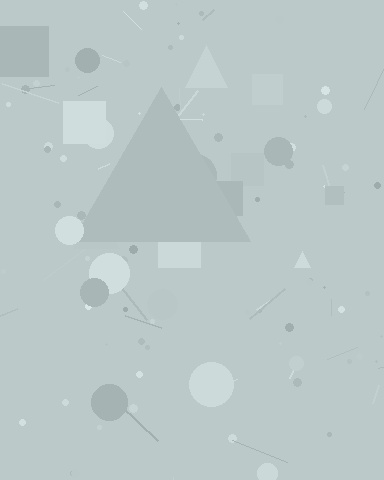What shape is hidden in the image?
A triangle is hidden in the image.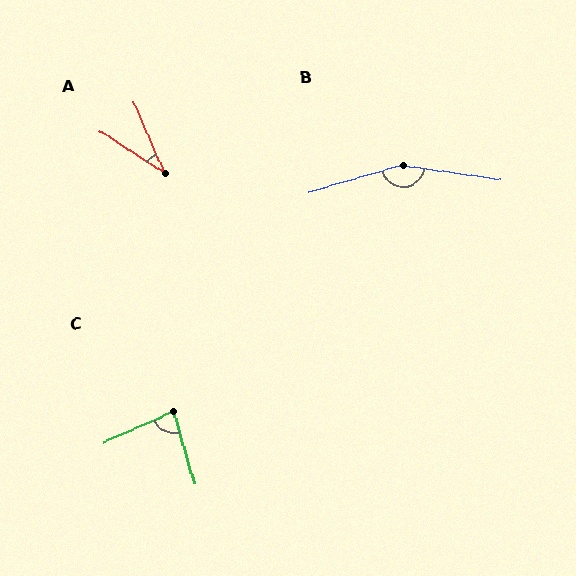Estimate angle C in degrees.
Approximately 82 degrees.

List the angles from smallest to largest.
A (34°), C (82°), B (156°).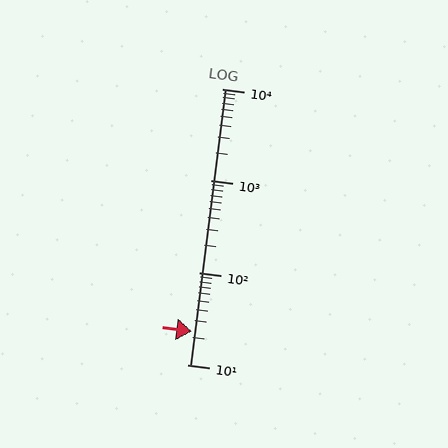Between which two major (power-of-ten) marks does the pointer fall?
The pointer is between 10 and 100.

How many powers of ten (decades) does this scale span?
The scale spans 3 decades, from 10 to 10000.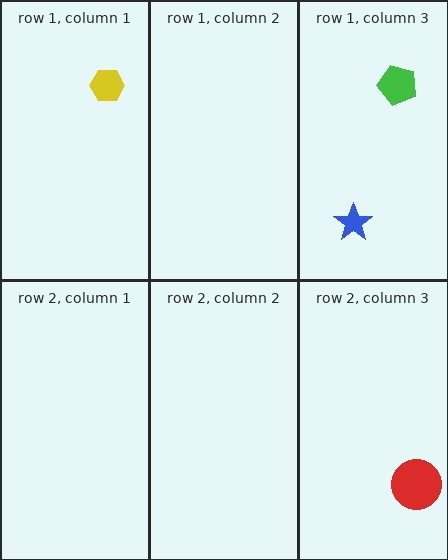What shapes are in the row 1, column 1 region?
The yellow hexagon.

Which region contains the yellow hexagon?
The row 1, column 1 region.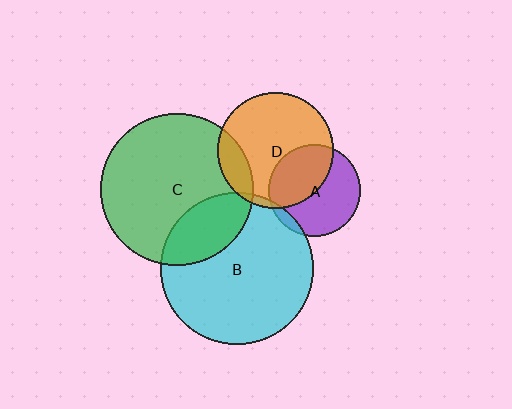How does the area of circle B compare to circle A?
Approximately 2.8 times.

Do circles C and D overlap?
Yes.